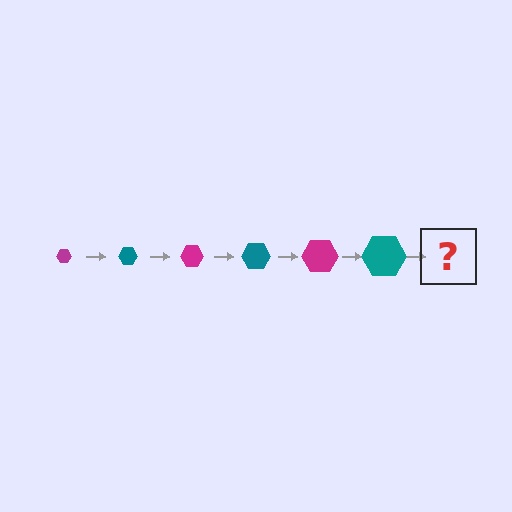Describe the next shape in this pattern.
It should be a magenta hexagon, larger than the previous one.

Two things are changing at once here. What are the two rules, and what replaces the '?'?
The two rules are that the hexagon grows larger each step and the color cycles through magenta and teal. The '?' should be a magenta hexagon, larger than the previous one.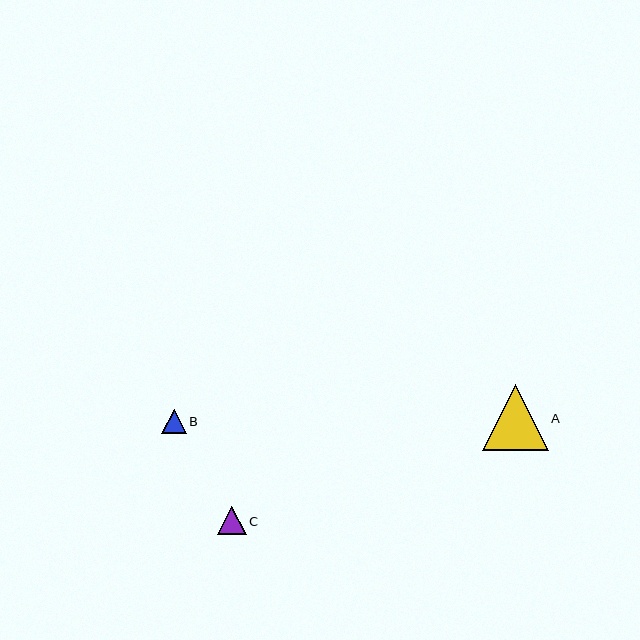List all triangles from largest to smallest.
From largest to smallest: A, C, B.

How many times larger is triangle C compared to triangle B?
Triangle C is approximately 1.2 times the size of triangle B.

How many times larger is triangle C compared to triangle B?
Triangle C is approximately 1.2 times the size of triangle B.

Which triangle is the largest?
Triangle A is the largest with a size of approximately 66 pixels.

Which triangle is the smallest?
Triangle B is the smallest with a size of approximately 24 pixels.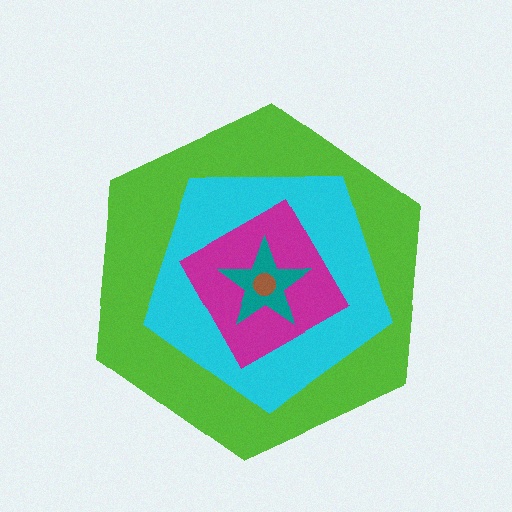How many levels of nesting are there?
5.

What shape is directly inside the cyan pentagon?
The magenta square.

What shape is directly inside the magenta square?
The teal star.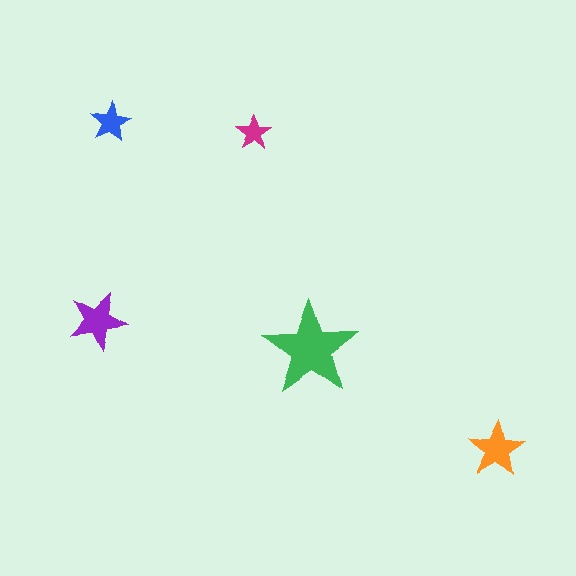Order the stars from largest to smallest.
the green one, the purple one, the orange one, the blue one, the magenta one.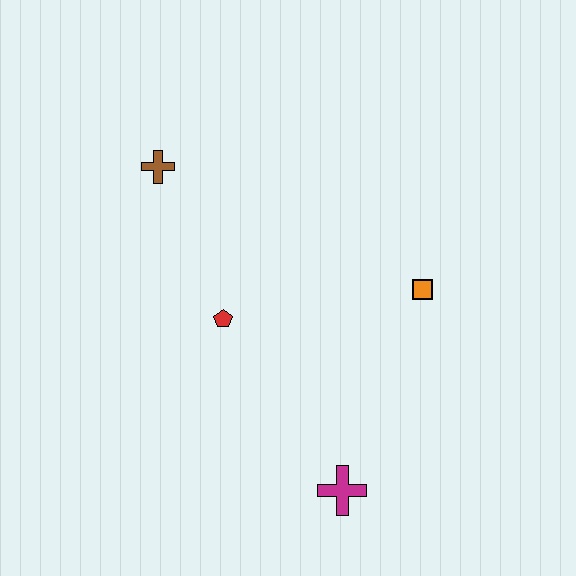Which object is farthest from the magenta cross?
The brown cross is farthest from the magenta cross.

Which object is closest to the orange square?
The red pentagon is closest to the orange square.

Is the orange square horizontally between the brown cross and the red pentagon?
No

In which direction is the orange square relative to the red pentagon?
The orange square is to the right of the red pentagon.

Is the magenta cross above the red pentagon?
No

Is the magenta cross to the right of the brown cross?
Yes